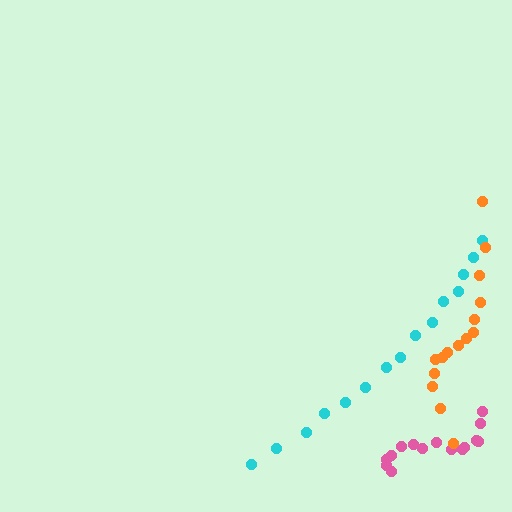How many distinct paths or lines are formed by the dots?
There are 3 distinct paths.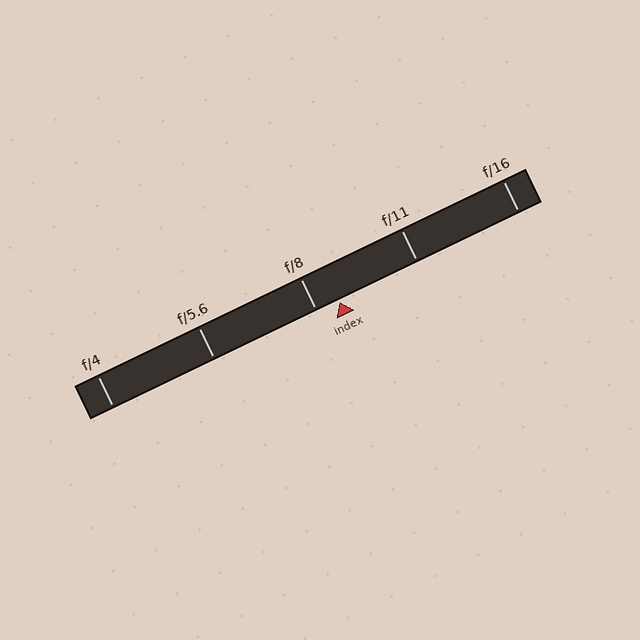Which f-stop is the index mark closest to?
The index mark is closest to f/8.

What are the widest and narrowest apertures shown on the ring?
The widest aperture shown is f/4 and the narrowest is f/16.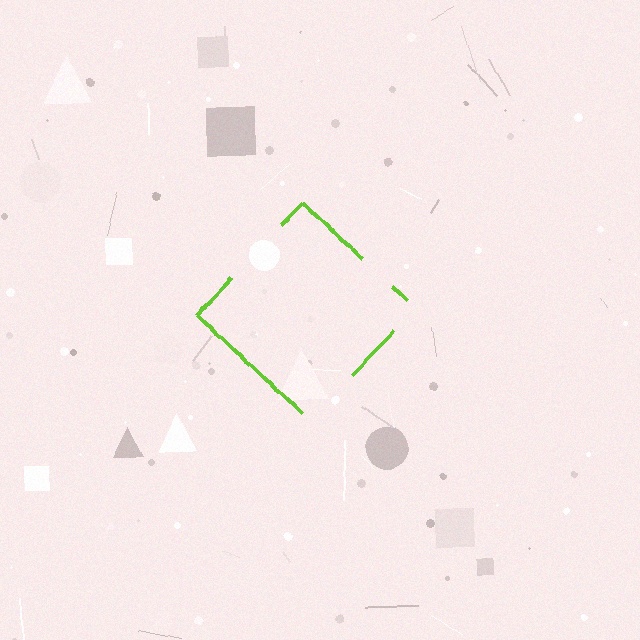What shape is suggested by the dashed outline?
The dashed outline suggests a diamond.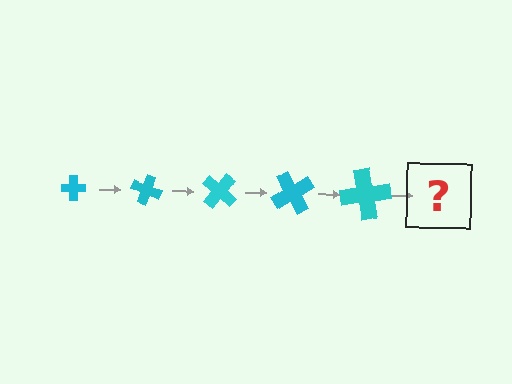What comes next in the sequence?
The next element should be a cross, larger than the previous one and rotated 100 degrees from the start.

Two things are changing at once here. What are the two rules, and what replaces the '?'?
The two rules are that the cross grows larger each step and it rotates 20 degrees each step. The '?' should be a cross, larger than the previous one and rotated 100 degrees from the start.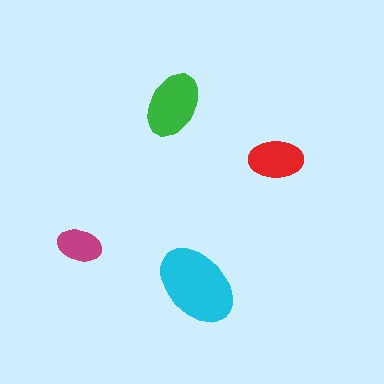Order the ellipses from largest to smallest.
the cyan one, the green one, the red one, the magenta one.